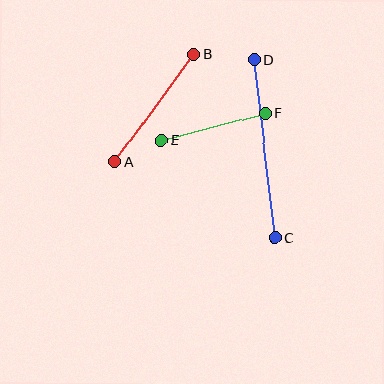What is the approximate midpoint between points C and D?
The midpoint is at approximately (265, 149) pixels.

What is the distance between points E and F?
The distance is approximately 107 pixels.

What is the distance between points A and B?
The distance is approximately 134 pixels.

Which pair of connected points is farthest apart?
Points C and D are farthest apart.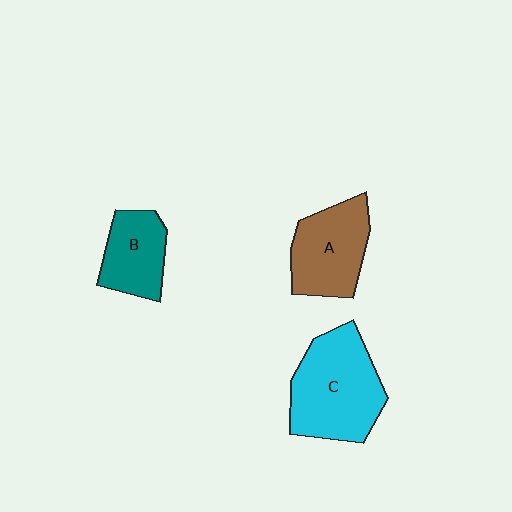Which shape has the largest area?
Shape C (cyan).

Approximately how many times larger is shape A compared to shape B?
Approximately 1.3 times.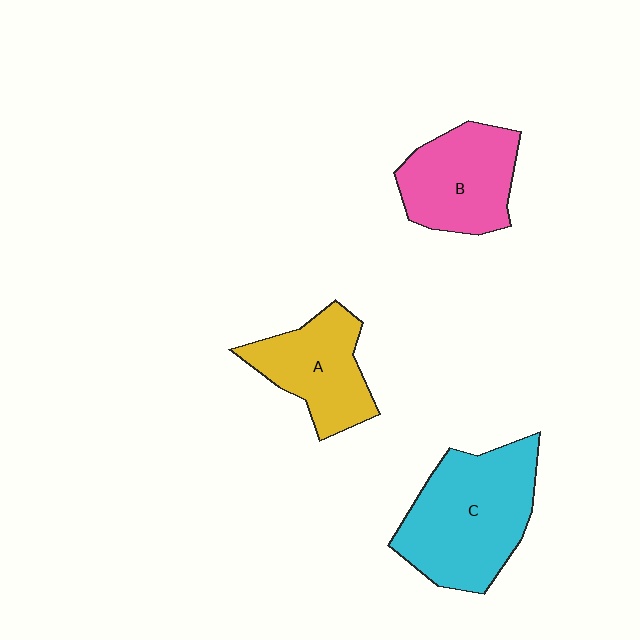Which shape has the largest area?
Shape C (cyan).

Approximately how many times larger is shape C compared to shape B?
Approximately 1.4 times.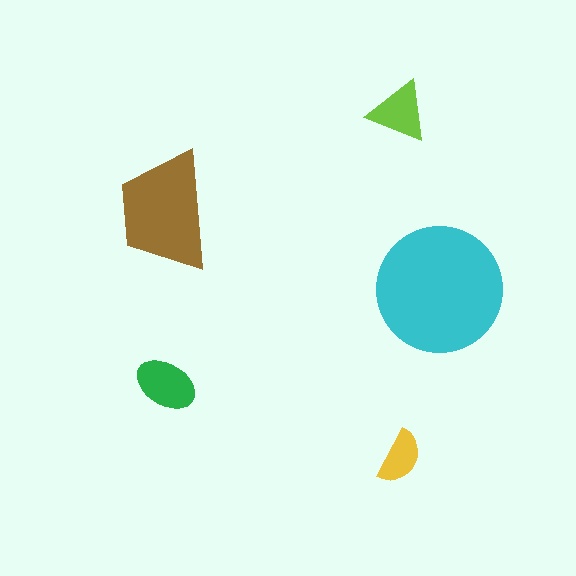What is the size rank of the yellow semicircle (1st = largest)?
5th.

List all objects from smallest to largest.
The yellow semicircle, the lime triangle, the green ellipse, the brown trapezoid, the cyan circle.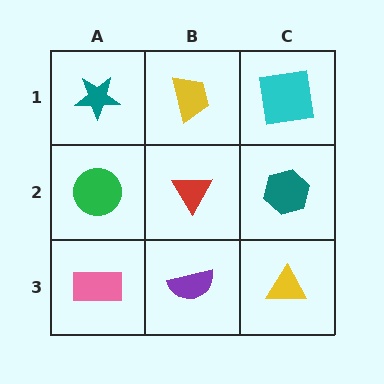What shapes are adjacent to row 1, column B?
A red triangle (row 2, column B), a teal star (row 1, column A), a cyan square (row 1, column C).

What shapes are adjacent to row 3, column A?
A green circle (row 2, column A), a purple semicircle (row 3, column B).